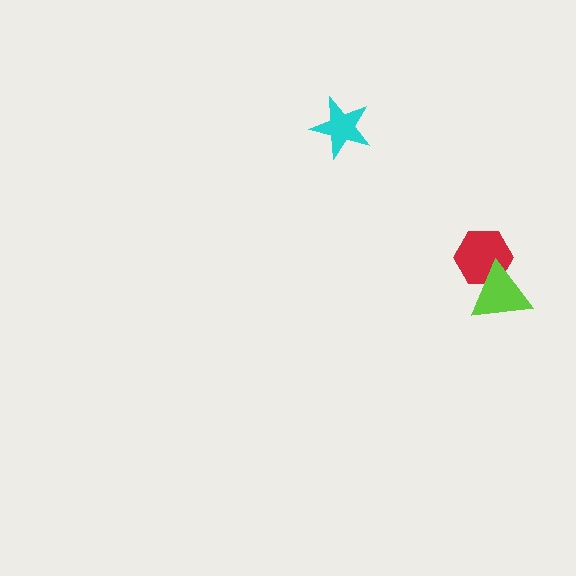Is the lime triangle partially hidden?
No, no other shape covers it.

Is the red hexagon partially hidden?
Yes, it is partially covered by another shape.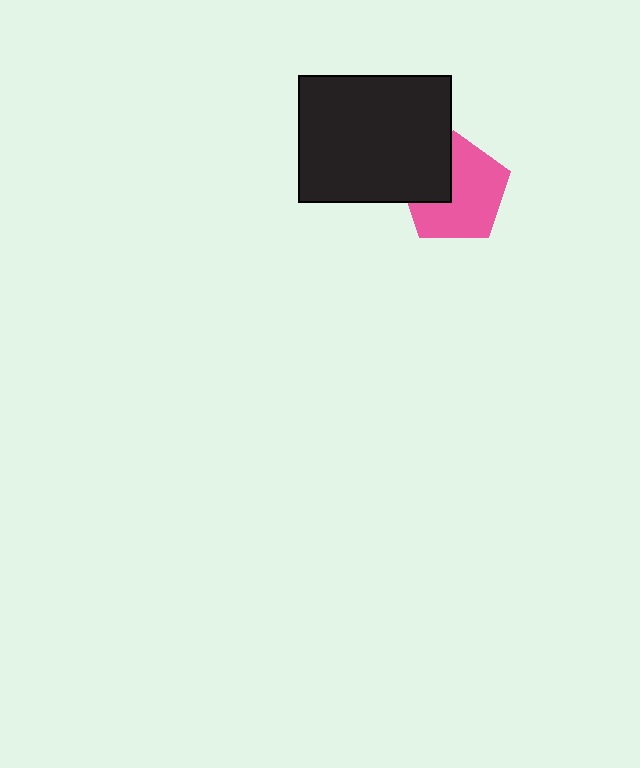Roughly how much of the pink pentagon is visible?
Most of it is visible (roughly 68%).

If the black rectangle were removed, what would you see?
You would see the complete pink pentagon.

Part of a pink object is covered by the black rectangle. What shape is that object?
It is a pentagon.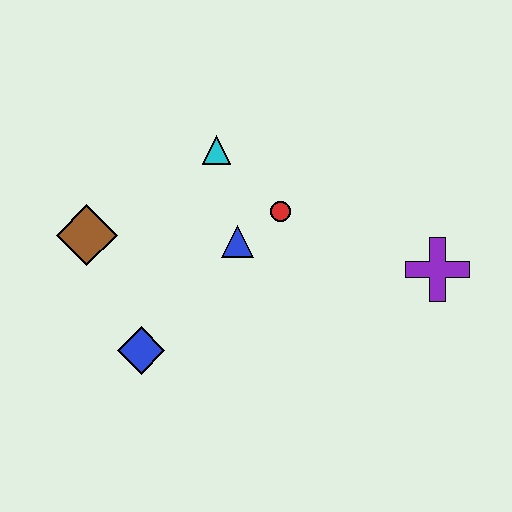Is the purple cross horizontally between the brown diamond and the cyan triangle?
No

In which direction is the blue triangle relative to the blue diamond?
The blue triangle is above the blue diamond.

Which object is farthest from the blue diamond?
The purple cross is farthest from the blue diamond.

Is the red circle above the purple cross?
Yes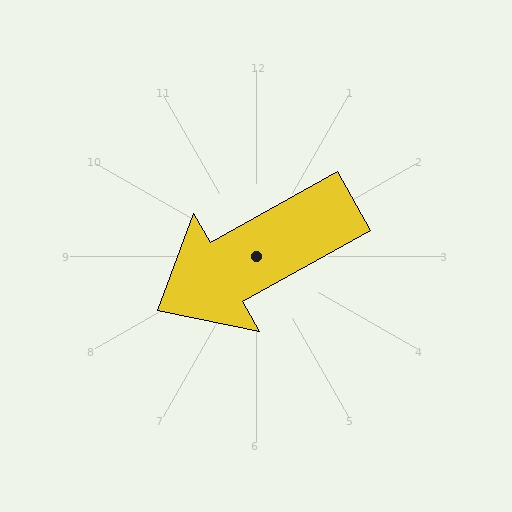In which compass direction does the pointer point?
Southwest.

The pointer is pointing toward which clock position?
Roughly 8 o'clock.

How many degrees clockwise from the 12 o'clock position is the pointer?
Approximately 241 degrees.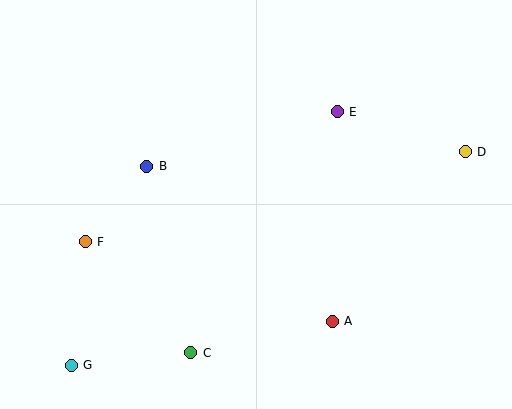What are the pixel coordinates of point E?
Point E is at (337, 112).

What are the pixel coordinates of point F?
Point F is at (85, 242).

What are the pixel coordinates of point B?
Point B is at (147, 166).